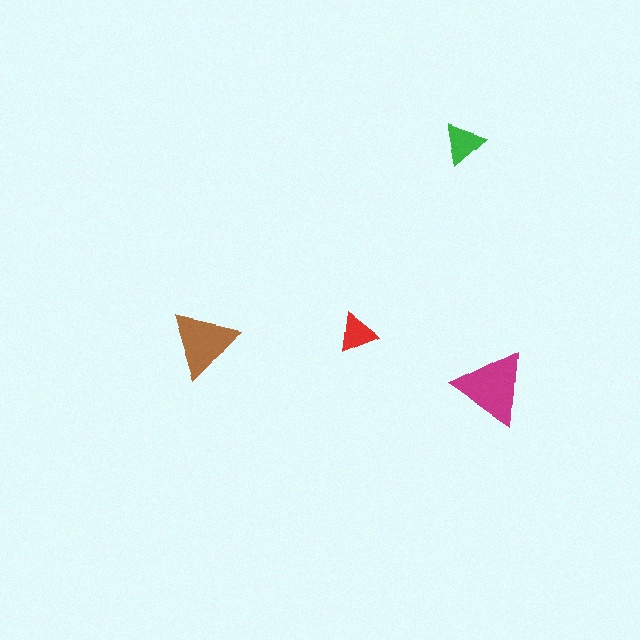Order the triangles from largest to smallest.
the magenta one, the brown one, the green one, the red one.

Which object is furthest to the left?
The brown triangle is leftmost.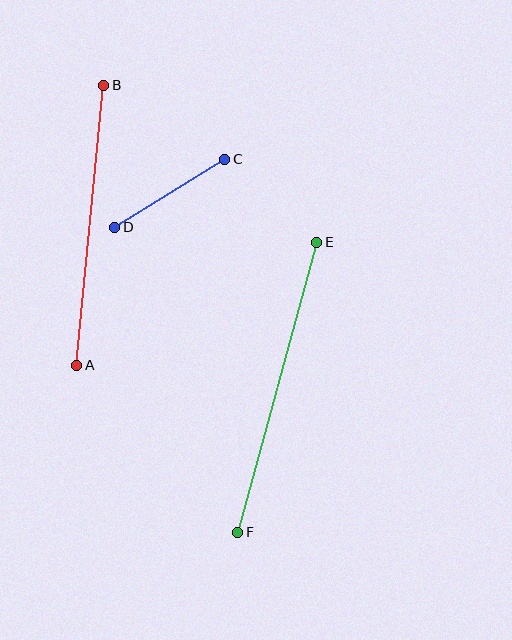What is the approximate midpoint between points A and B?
The midpoint is at approximately (90, 225) pixels.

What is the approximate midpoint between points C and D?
The midpoint is at approximately (170, 193) pixels.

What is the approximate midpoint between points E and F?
The midpoint is at approximately (277, 387) pixels.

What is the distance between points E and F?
The distance is approximately 300 pixels.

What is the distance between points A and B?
The distance is approximately 281 pixels.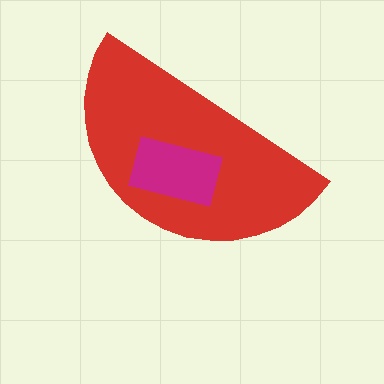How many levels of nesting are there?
2.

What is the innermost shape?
The magenta rectangle.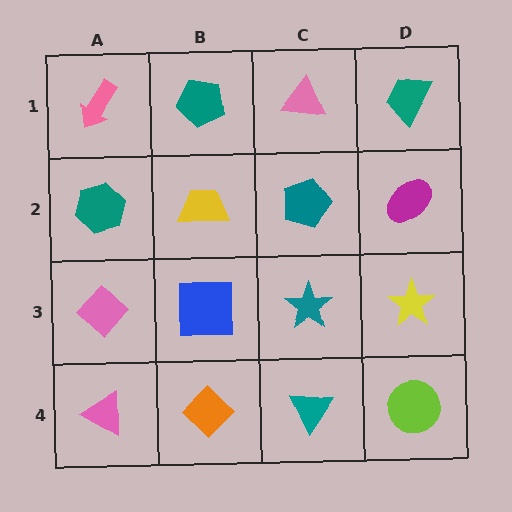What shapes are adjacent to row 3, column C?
A teal pentagon (row 2, column C), a teal triangle (row 4, column C), a blue square (row 3, column B), a yellow star (row 3, column D).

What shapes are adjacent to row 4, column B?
A blue square (row 3, column B), a pink triangle (row 4, column A), a teal triangle (row 4, column C).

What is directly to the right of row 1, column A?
A teal pentagon.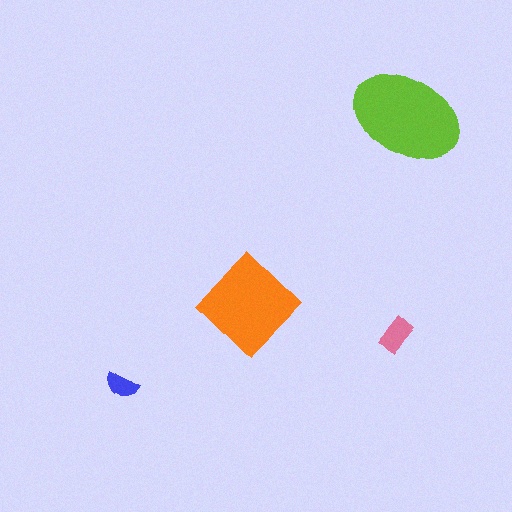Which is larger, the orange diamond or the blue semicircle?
The orange diamond.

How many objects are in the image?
There are 4 objects in the image.